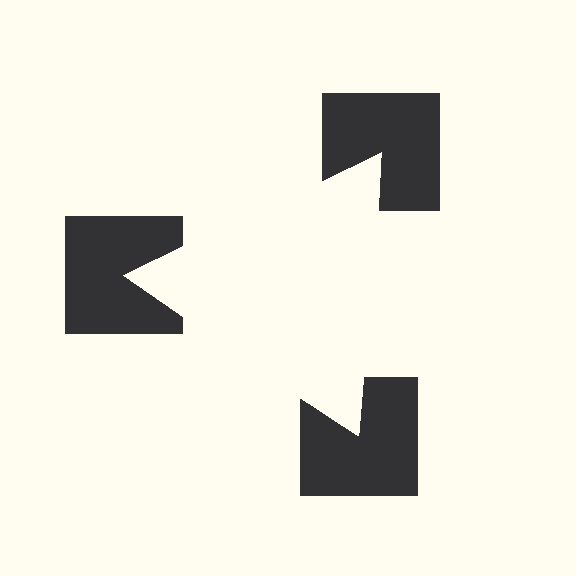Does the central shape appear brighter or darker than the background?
It typically appears slightly brighter than the background, even though no actual brightness change is drawn.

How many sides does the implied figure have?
3 sides.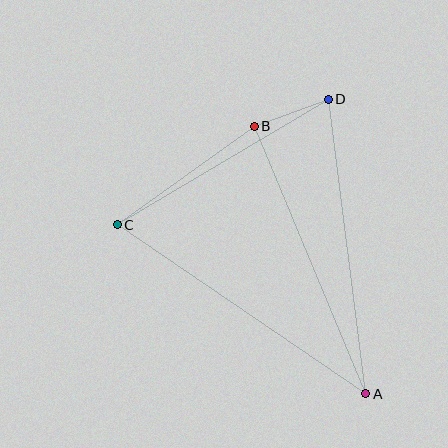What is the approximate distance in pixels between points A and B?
The distance between A and B is approximately 290 pixels.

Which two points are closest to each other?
Points B and D are closest to each other.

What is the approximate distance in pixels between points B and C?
The distance between B and C is approximately 169 pixels.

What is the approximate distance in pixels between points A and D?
The distance between A and D is approximately 297 pixels.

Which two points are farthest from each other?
Points A and C are farthest from each other.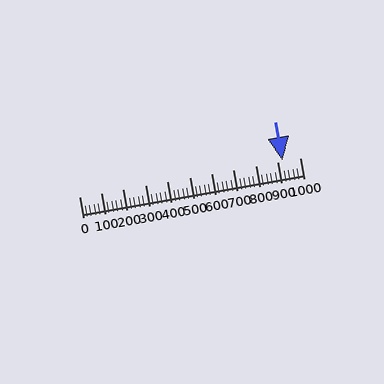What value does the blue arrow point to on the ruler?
The blue arrow points to approximately 920.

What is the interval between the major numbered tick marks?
The major tick marks are spaced 100 units apart.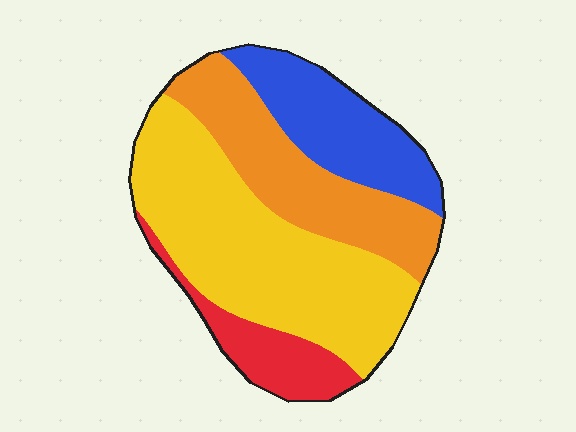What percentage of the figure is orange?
Orange covers 25% of the figure.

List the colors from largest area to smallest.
From largest to smallest: yellow, orange, blue, red.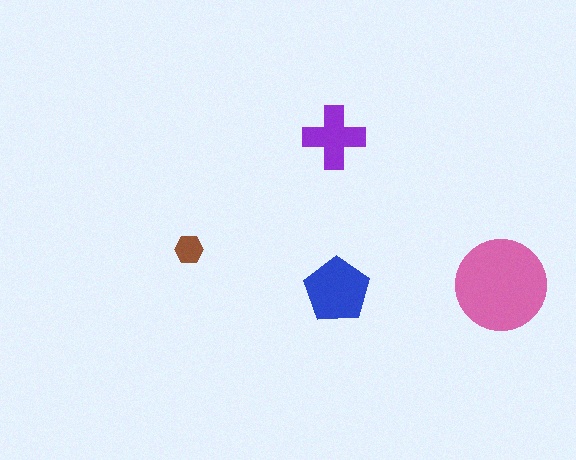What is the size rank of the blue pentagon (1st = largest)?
2nd.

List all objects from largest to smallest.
The pink circle, the blue pentagon, the purple cross, the brown hexagon.